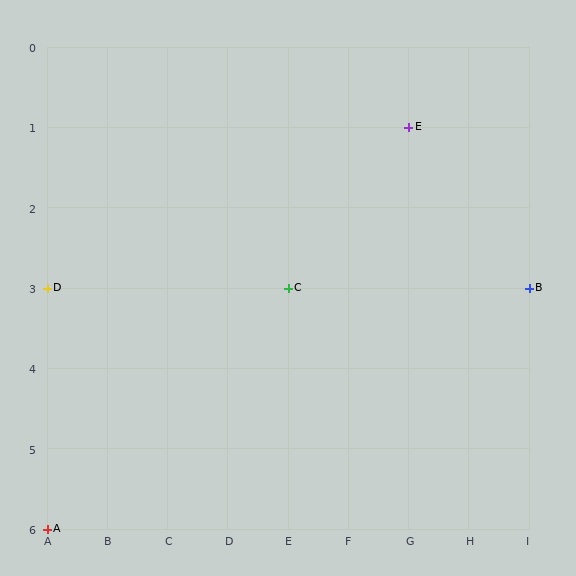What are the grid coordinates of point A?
Point A is at grid coordinates (A, 6).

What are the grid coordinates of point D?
Point D is at grid coordinates (A, 3).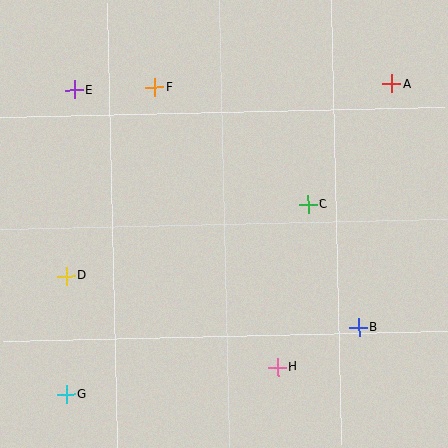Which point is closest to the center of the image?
Point C at (308, 204) is closest to the center.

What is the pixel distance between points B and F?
The distance between B and F is 315 pixels.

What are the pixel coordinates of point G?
Point G is at (66, 394).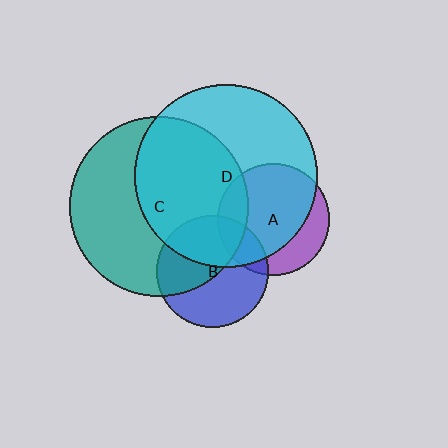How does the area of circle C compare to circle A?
Approximately 2.6 times.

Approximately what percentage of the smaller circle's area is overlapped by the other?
Approximately 75%.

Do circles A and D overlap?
Yes.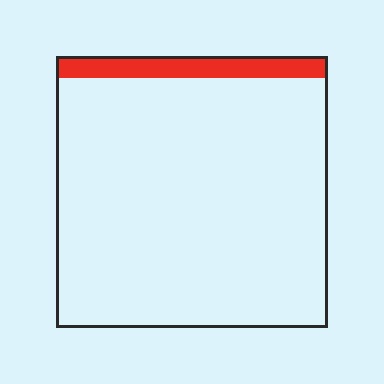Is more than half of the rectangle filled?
No.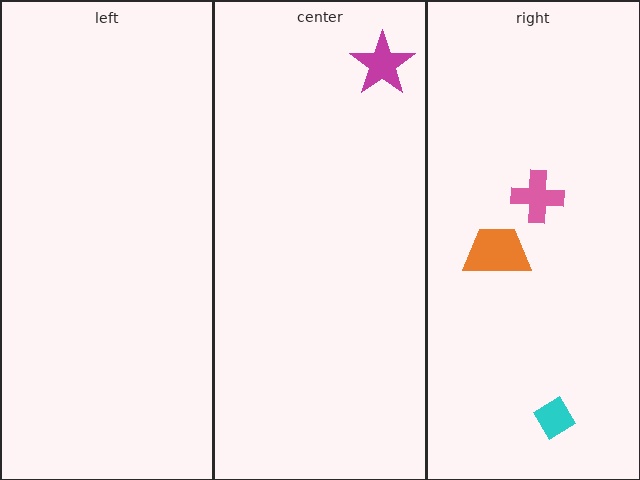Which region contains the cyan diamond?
The right region.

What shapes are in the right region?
The orange trapezoid, the pink cross, the cyan diamond.